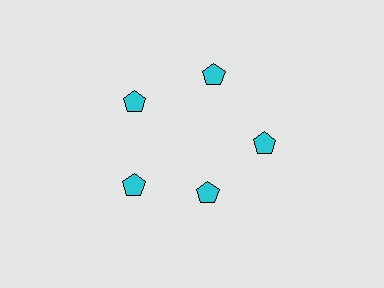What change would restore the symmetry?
The symmetry would be restored by moving it outward, back onto the ring so that all 5 pentagons sit at equal angles and equal distance from the center.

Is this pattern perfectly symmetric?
No. The 5 cyan pentagons are arranged in a ring, but one element near the 5 o'clock position is pulled inward toward the center, breaking the 5-fold rotational symmetry.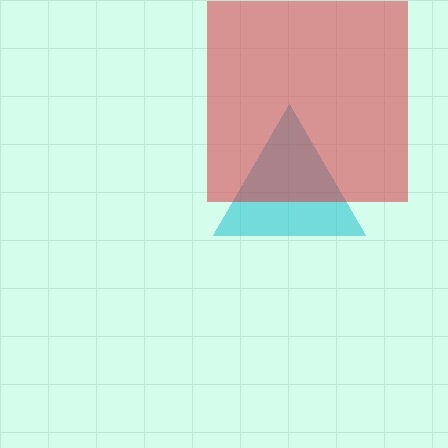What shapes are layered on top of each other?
The layered shapes are: a cyan triangle, a red square.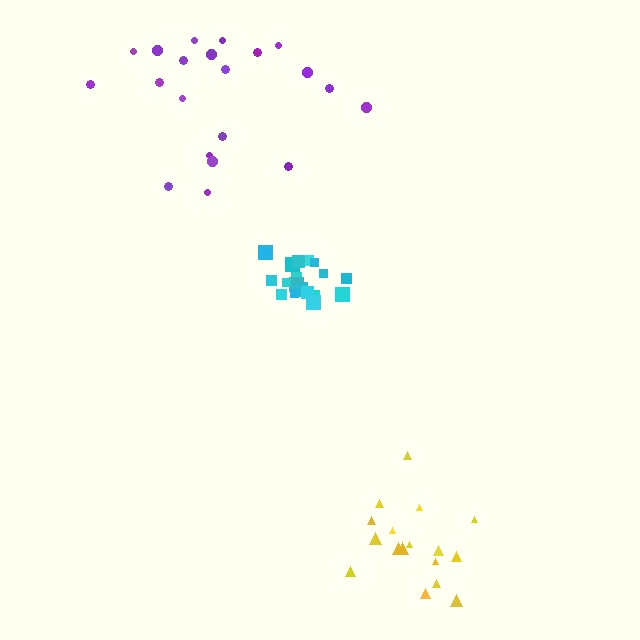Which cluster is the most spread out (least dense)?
Purple.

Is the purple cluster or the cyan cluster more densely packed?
Cyan.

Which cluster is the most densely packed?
Cyan.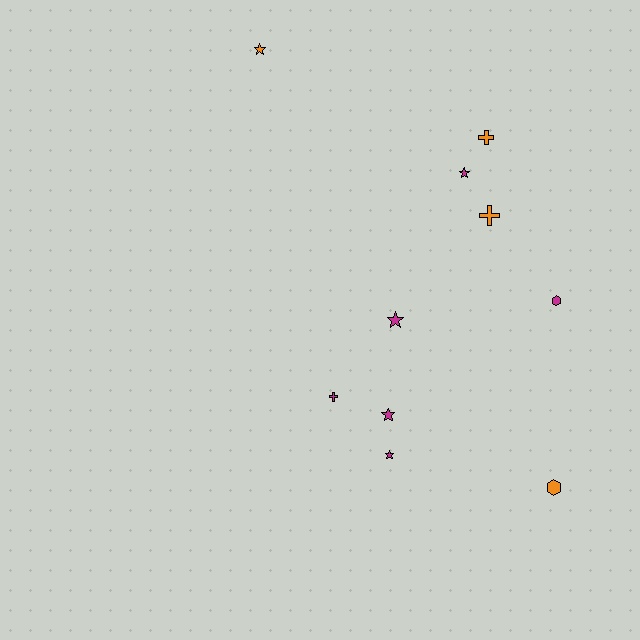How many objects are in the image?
There are 10 objects.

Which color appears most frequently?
Magenta, with 6 objects.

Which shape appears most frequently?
Star, with 5 objects.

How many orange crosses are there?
There are 2 orange crosses.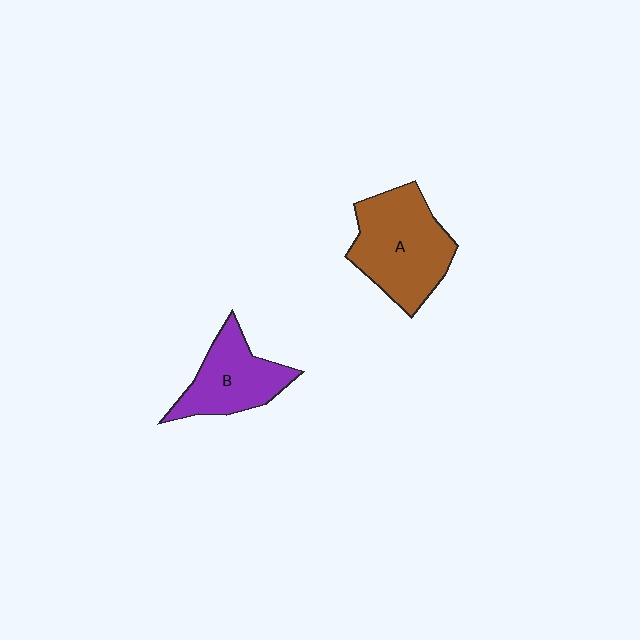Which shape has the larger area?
Shape A (brown).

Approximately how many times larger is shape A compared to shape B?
Approximately 1.4 times.